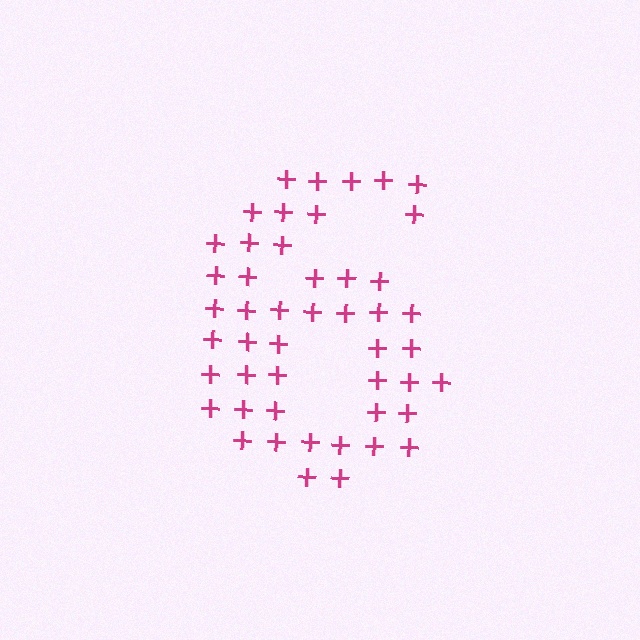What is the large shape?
The large shape is the digit 6.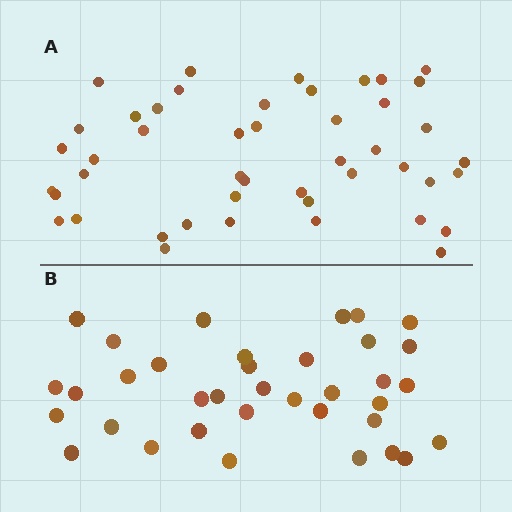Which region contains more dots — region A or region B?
Region A (the top region) has more dots.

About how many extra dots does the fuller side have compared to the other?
Region A has roughly 10 or so more dots than region B.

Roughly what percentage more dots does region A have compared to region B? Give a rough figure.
About 30% more.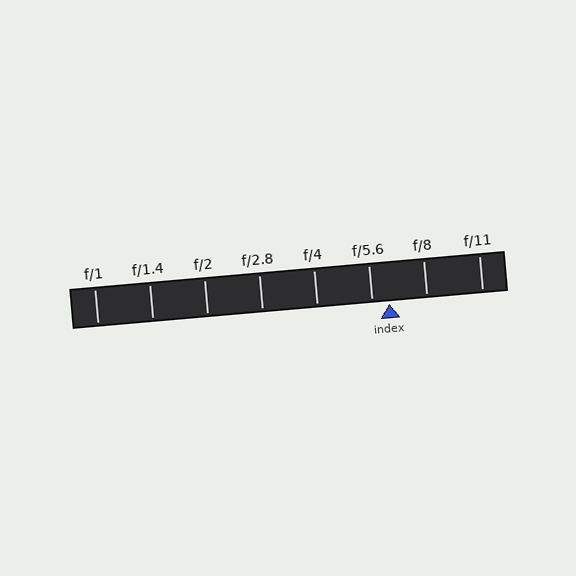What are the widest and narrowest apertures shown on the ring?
The widest aperture shown is f/1 and the narrowest is f/11.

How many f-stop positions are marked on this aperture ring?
There are 8 f-stop positions marked.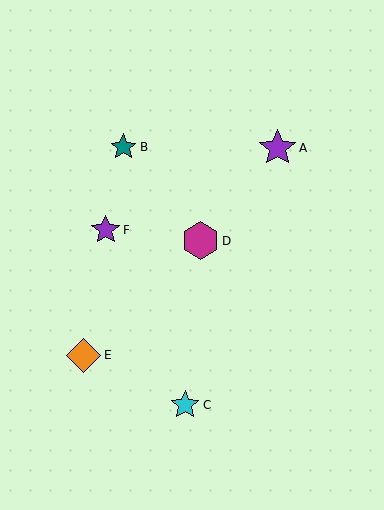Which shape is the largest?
The purple star (labeled A) is the largest.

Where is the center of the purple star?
The center of the purple star is at (277, 148).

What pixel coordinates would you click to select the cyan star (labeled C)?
Click at (185, 405) to select the cyan star C.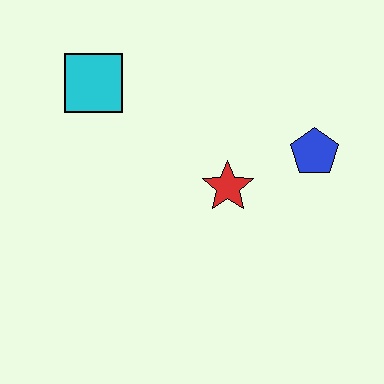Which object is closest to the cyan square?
The red star is closest to the cyan square.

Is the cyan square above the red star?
Yes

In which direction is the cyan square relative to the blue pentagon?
The cyan square is to the left of the blue pentagon.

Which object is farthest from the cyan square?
The blue pentagon is farthest from the cyan square.